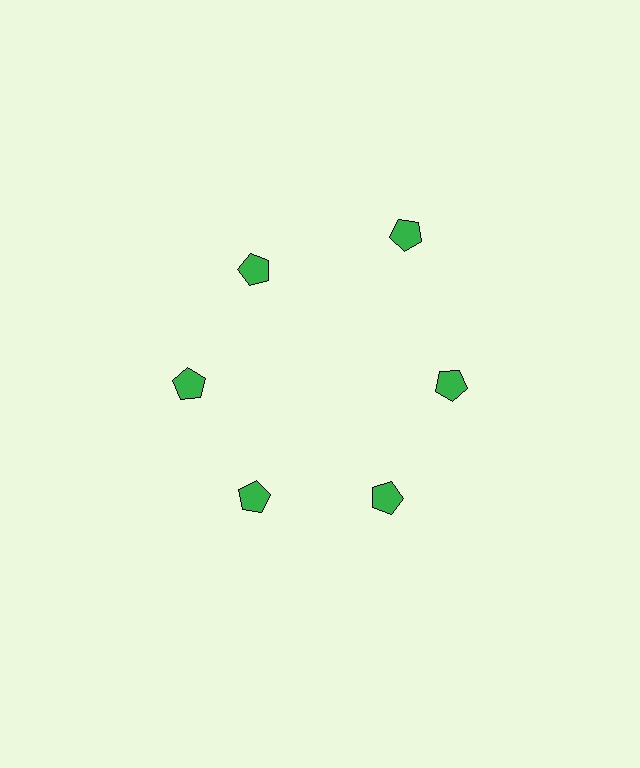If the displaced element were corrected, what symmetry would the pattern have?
It would have 6-fold rotational symmetry — the pattern would map onto itself every 60 degrees.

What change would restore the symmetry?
The symmetry would be restored by moving it inward, back onto the ring so that all 6 pentagons sit at equal angles and equal distance from the center.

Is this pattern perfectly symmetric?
No. The 6 green pentagons are arranged in a ring, but one element near the 1 o'clock position is pushed outward from the center, breaking the 6-fold rotational symmetry.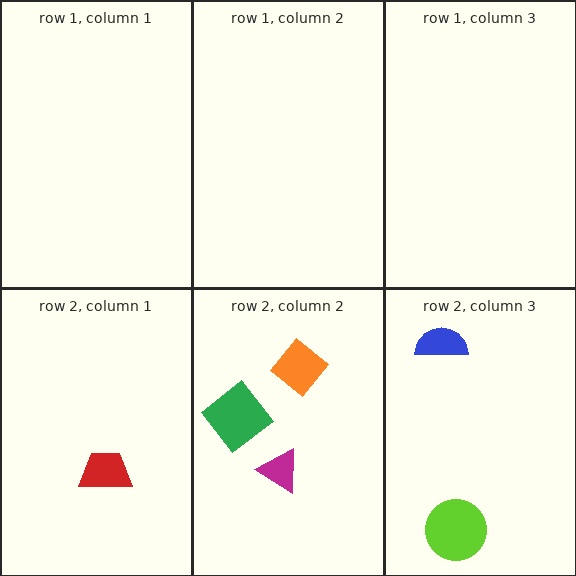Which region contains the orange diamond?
The row 2, column 2 region.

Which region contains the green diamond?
The row 2, column 2 region.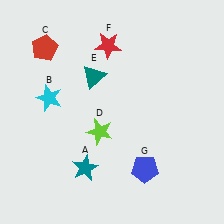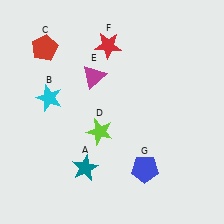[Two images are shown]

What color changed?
The triangle (E) changed from teal in Image 1 to magenta in Image 2.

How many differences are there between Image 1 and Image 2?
There is 1 difference between the two images.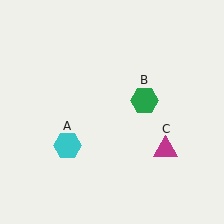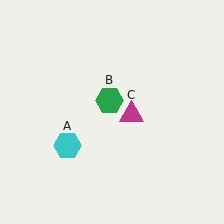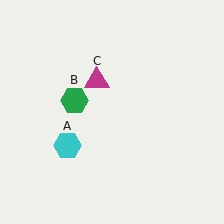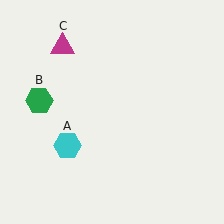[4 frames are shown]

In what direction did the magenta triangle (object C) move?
The magenta triangle (object C) moved up and to the left.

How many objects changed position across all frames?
2 objects changed position: green hexagon (object B), magenta triangle (object C).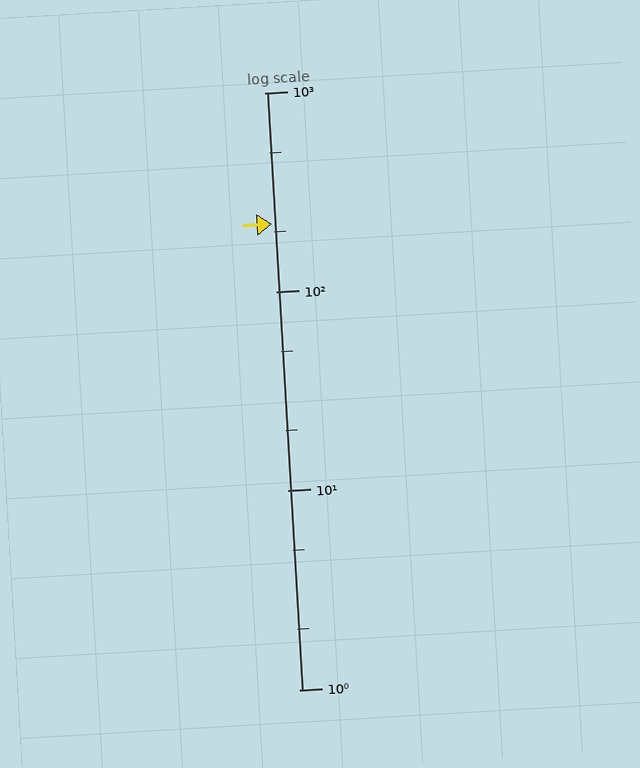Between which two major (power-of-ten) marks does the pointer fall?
The pointer is between 100 and 1000.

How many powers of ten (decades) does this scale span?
The scale spans 3 decades, from 1 to 1000.